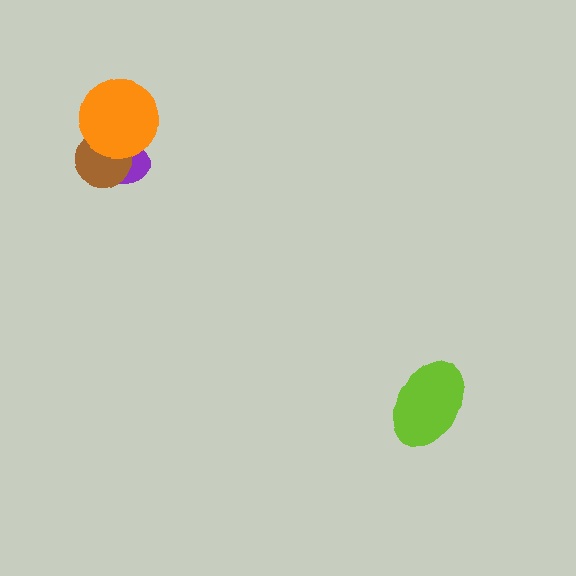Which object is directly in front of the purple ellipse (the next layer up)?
The brown circle is directly in front of the purple ellipse.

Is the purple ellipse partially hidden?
Yes, it is partially covered by another shape.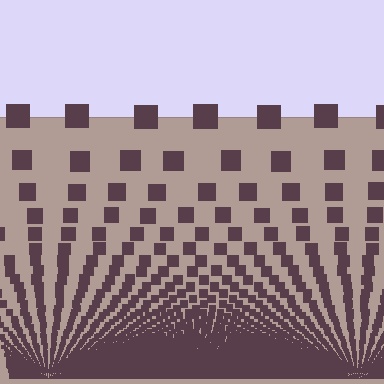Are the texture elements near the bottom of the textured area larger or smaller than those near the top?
Smaller. The gradient is inverted — elements near the bottom are smaller and denser.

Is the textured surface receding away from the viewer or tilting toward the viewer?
The surface appears to tilt toward the viewer. Texture elements get larger and sparser toward the top.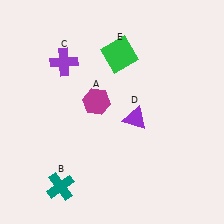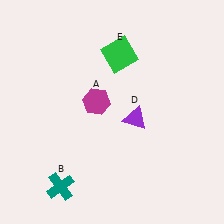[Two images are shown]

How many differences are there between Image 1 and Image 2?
There is 1 difference between the two images.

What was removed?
The purple cross (C) was removed in Image 2.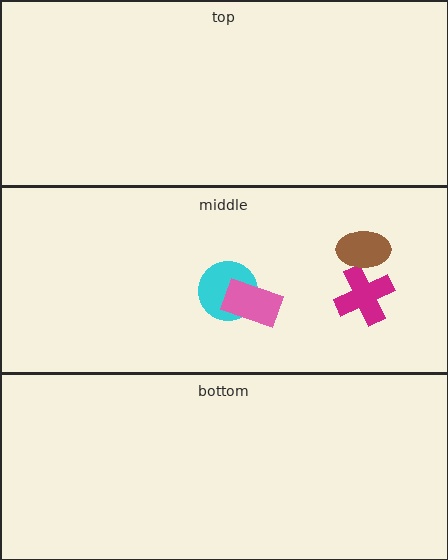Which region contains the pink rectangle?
The middle region.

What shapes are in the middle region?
The cyan circle, the pink rectangle, the magenta cross, the brown ellipse.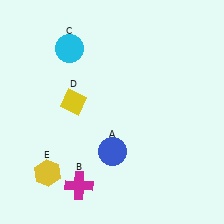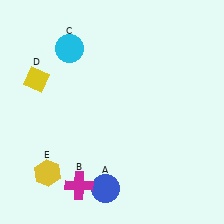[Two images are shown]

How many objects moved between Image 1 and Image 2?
2 objects moved between the two images.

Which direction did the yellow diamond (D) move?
The yellow diamond (D) moved left.